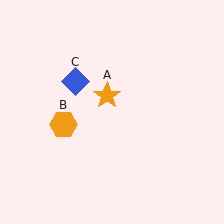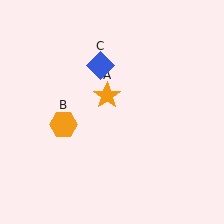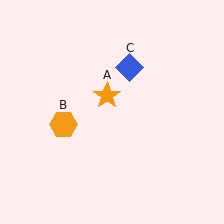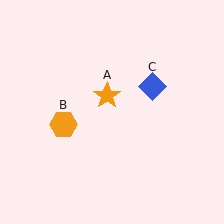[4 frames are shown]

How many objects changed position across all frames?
1 object changed position: blue diamond (object C).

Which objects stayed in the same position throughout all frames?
Orange star (object A) and orange hexagon (object B) remained stationary.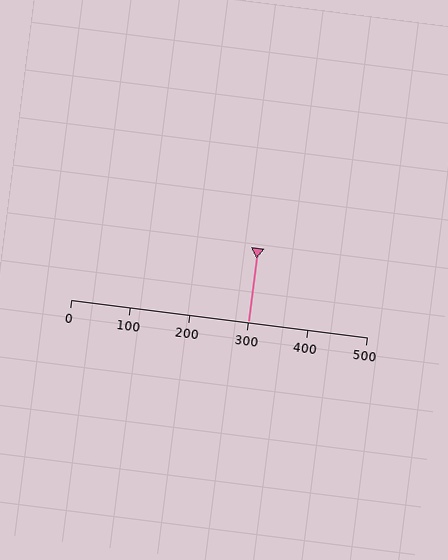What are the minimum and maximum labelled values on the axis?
The axis runs from 0 to 500.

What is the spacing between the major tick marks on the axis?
The major ticks are spaced 100 apart.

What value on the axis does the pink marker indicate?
The marker indicates approximately 300.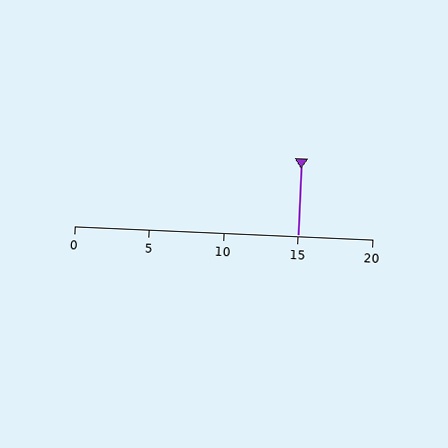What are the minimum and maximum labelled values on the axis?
The axis runs from 0 to 20.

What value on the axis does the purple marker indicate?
The marker indicates approximately 15.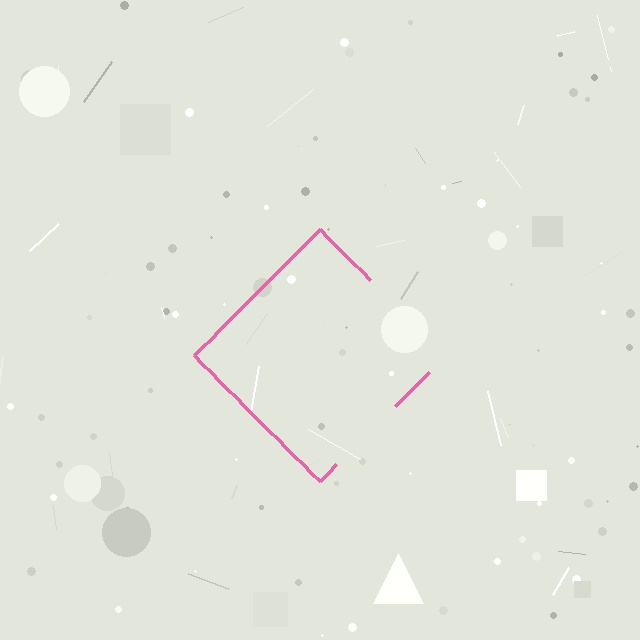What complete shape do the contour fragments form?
The contour fragments form a diamond.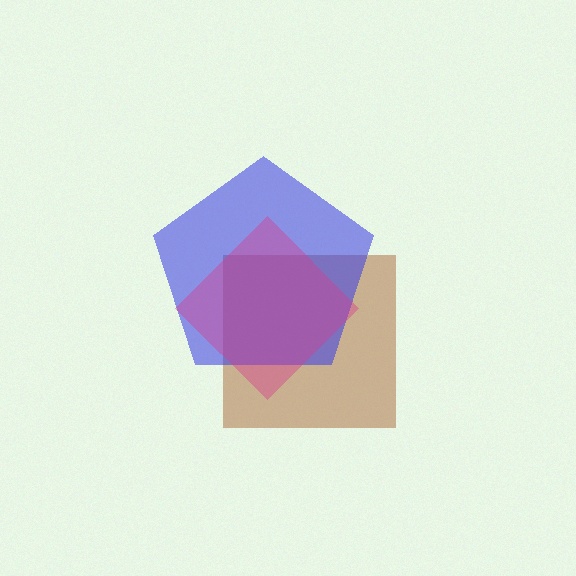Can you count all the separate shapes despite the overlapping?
Yes, there are 3 separate shapes.